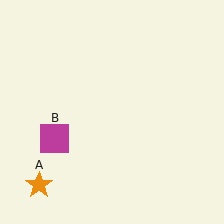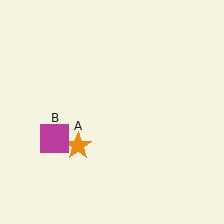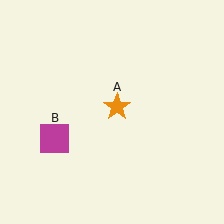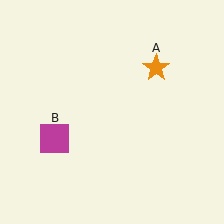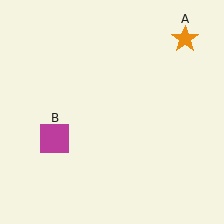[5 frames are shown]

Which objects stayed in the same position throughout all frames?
Magenta square (object B) remained stationary.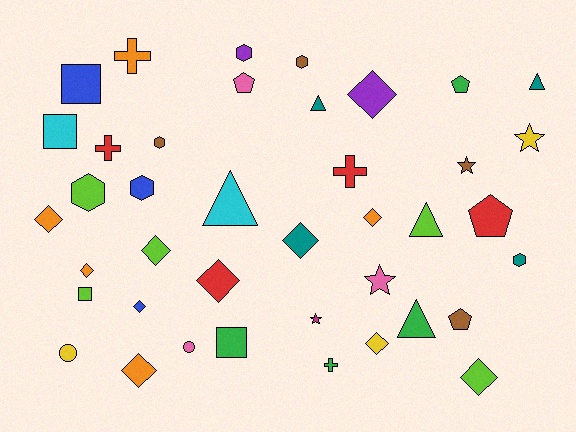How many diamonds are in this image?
There are 11 diamonds.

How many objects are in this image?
There are 40 objects.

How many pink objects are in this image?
There are 3 pink objects.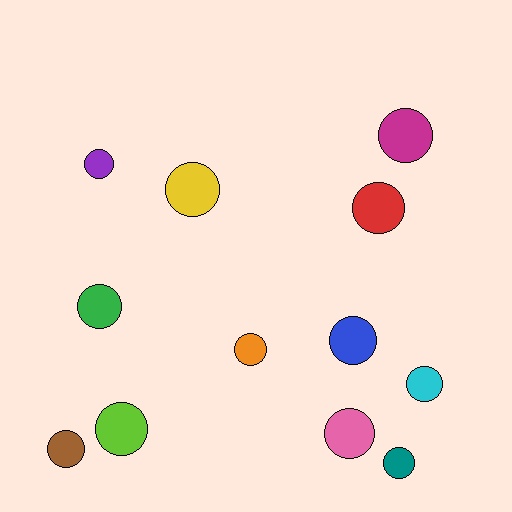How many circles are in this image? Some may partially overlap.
There are 12 circles.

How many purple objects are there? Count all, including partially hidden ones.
There is 1 purple object.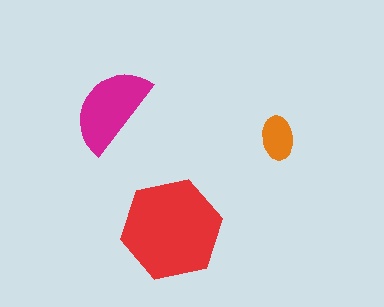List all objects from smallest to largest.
The orange ellipse, the magenta semicircle, the red hexagon.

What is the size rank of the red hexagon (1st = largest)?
1st.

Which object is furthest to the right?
The orange ellipse is rightmost.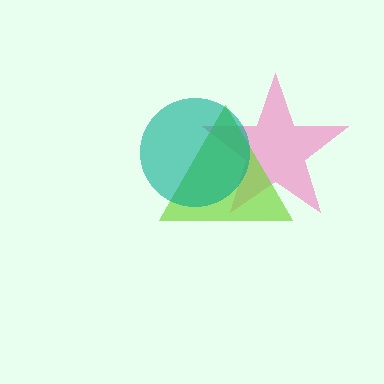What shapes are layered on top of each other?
The layered shapes are: a pink star, a lime triangle, a teal circle.